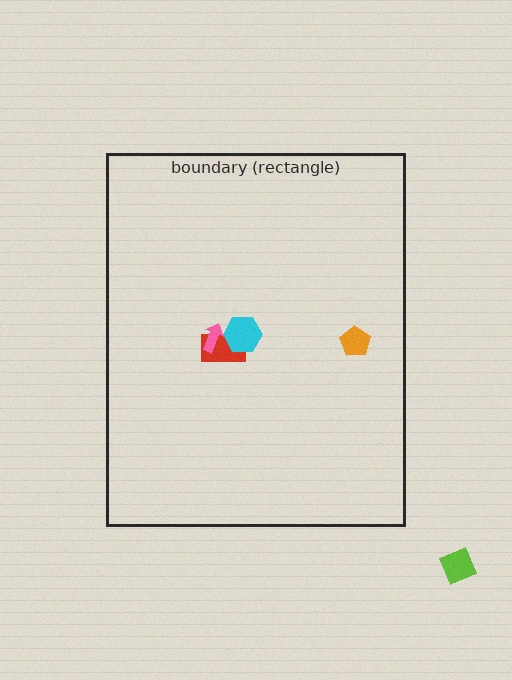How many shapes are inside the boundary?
4 inside, 1 outside.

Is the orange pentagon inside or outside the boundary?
Inside.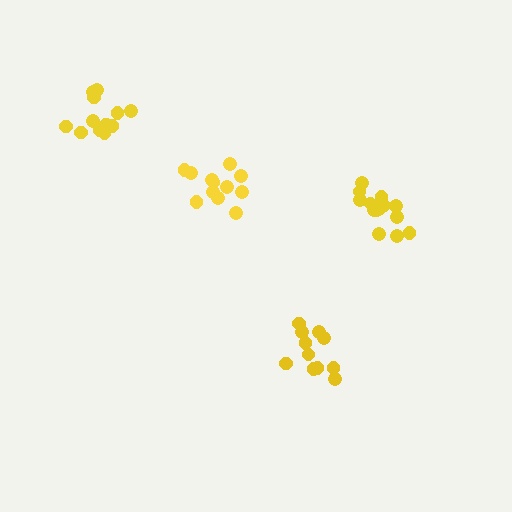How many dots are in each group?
Group 1: 11 dots, Group 2: 12 dots, Group 3: 12 dots, Group 4: 15 dots (50 total).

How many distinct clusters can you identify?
There are 4 distinct clusters.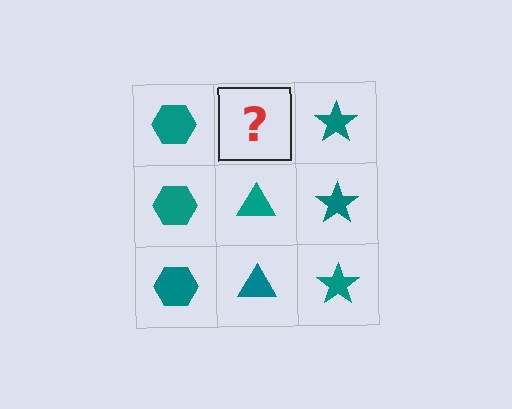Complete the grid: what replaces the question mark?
The question mark should be replaced with a teal triangle.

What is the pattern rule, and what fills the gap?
The rule is that each column has a consistent shape. The gap should be filled with a teal triangle.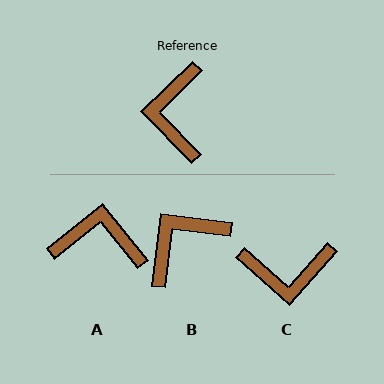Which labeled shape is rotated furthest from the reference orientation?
A, about 96 degrees away.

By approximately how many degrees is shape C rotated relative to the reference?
Approximately 94 degrees counter-clockwise.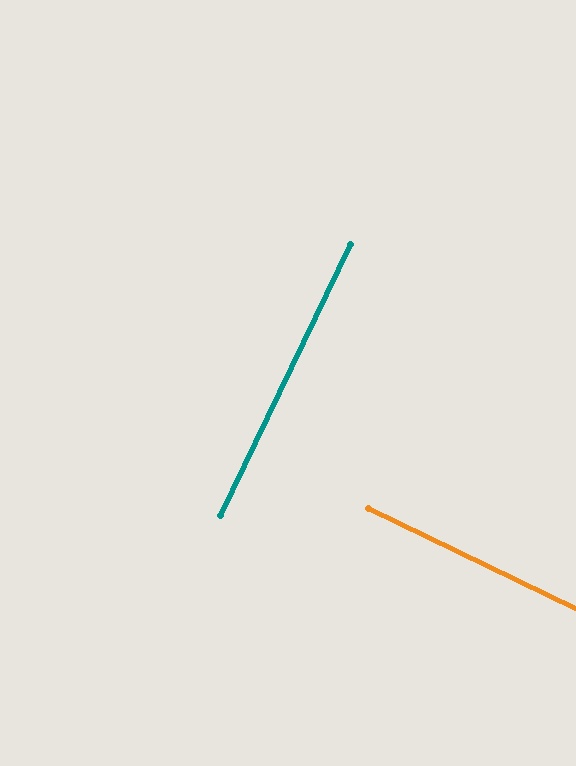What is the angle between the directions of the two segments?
Approximately 90 degrees.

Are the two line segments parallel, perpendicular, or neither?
Perpendicular — they meet at approximately 90°.